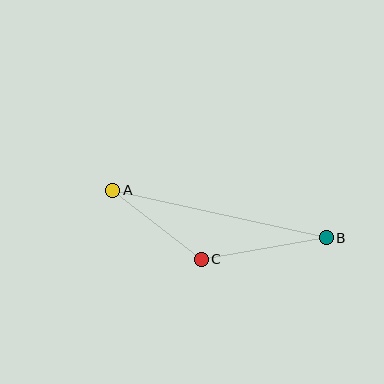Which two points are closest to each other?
Points A and C are closest to each other.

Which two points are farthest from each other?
Points A and B are farthest from each other.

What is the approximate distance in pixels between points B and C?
The distance between B and C is approximately 127 pixels.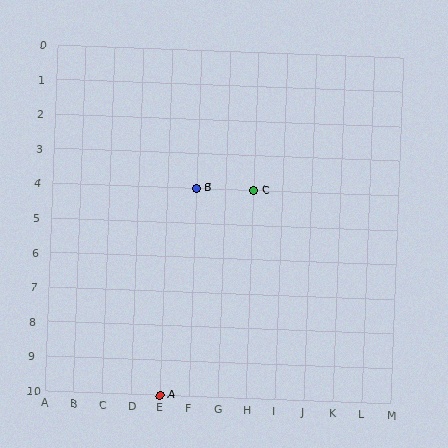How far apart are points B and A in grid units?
Points B and A are 1 column and 6 rows apart (about 6.1 grid units diagonally).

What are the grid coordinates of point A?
Point A is at grid coordinates (E, 10).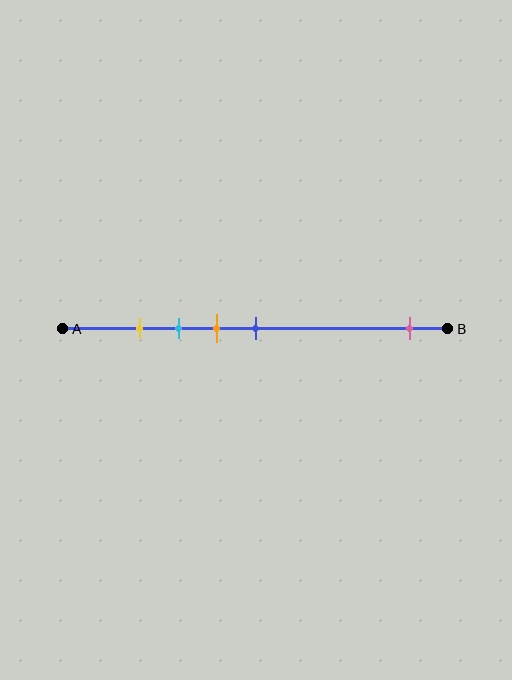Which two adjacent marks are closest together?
The yellow and cyan marks are the closest adjacent pair.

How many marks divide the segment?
There are 5 marks dividing the segment.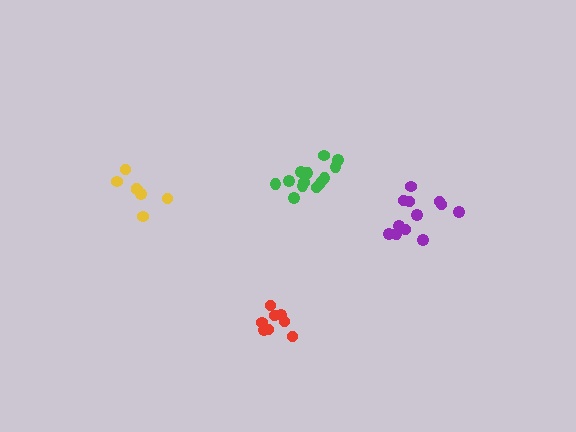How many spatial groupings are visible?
There are 4 spatial groupings.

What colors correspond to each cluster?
The clusters are colored: yellow, green, red, purple.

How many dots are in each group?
Group 1: 7 dots, Group 2: 13 dots, Group 3: 8 dots, Group 4: 12 dots (40 total).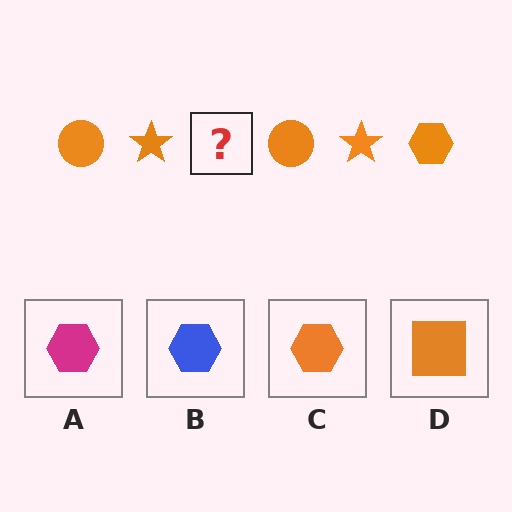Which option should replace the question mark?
Option C.